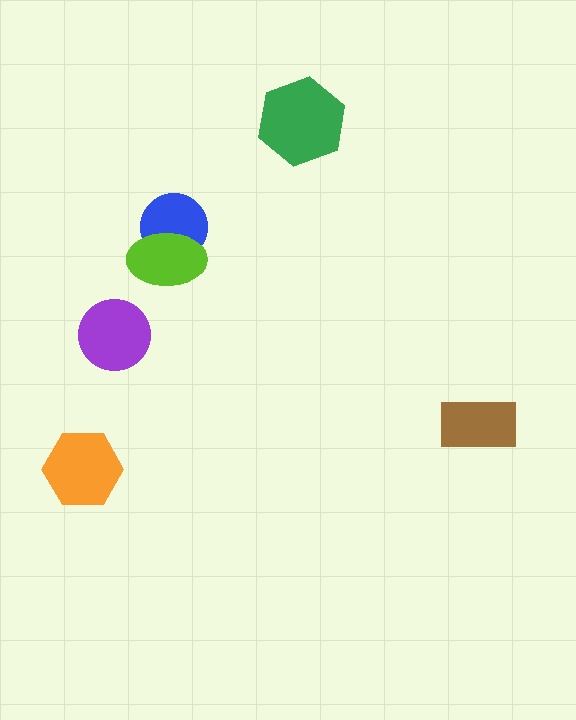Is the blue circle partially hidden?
Yes, it is partially covered by another shape.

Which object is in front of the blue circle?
The lime ellipse is in front of the blue circle.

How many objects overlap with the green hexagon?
0 objects overlap with the green hexagon.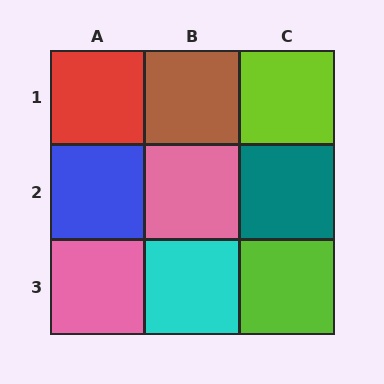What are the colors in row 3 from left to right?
Pink, cyan, lime.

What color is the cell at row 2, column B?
Pink.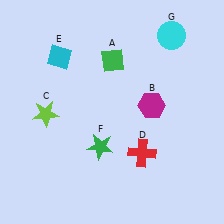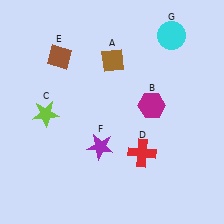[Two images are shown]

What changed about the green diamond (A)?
In Image 1, A is green. In Image 2, it changed to brown.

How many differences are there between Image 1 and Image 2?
There are 3 differences between the two images.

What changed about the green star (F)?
In Image 1, F is green. In Image 2, it changed to purple.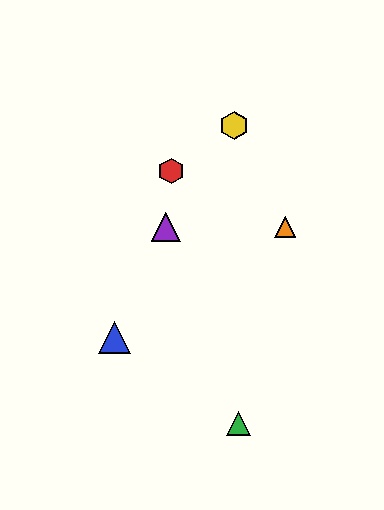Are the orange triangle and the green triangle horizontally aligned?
No, the orange triangle is at y≈227 and the green triangle is at y≈423.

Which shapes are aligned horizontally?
The purple triangle, the orange triangle are aligned horizontally.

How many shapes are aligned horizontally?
2 shapes (the purple triangle, the orange triangle) are aligned horizontally.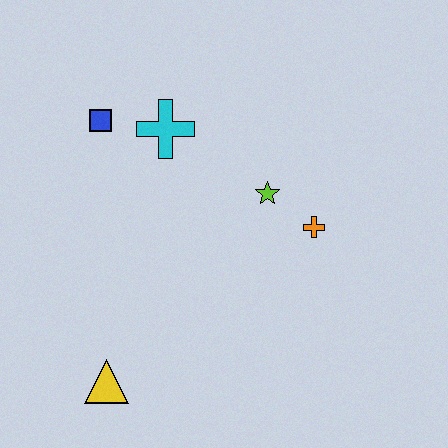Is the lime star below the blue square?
Yes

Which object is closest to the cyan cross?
The blue square is closest to the cyan cross.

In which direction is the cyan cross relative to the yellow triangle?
The cyan cross is above the yellow triangle.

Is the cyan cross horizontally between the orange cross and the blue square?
Yes